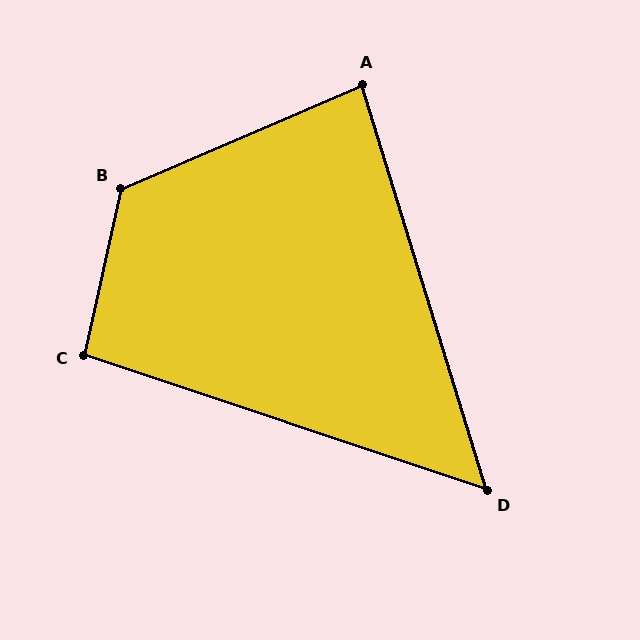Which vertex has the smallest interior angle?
D, at approximately 54 degrees.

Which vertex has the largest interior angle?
B, at approximately 126 degrees.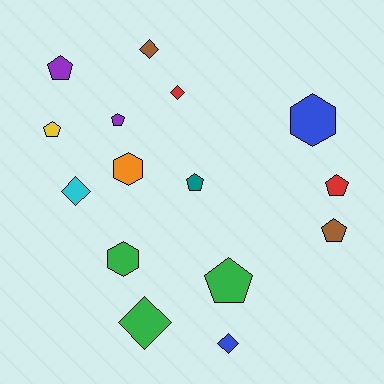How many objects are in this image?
There are 15 objects.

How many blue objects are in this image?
There are 2 blue objects.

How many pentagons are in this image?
There are 7 pentagons.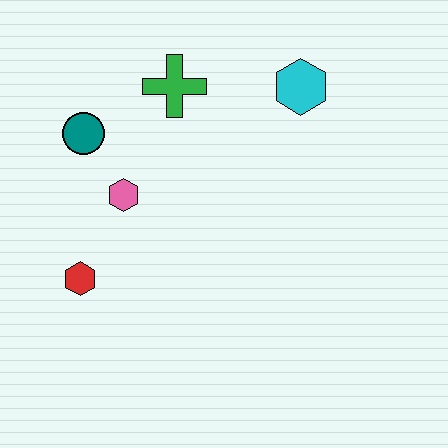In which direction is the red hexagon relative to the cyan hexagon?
The red hexagon is to the left of the cyan hexagon.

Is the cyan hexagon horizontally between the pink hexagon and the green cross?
No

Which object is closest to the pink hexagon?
The teal circle is closest to the pink hexagon.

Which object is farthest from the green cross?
The red hexagon is farthest from the green cross.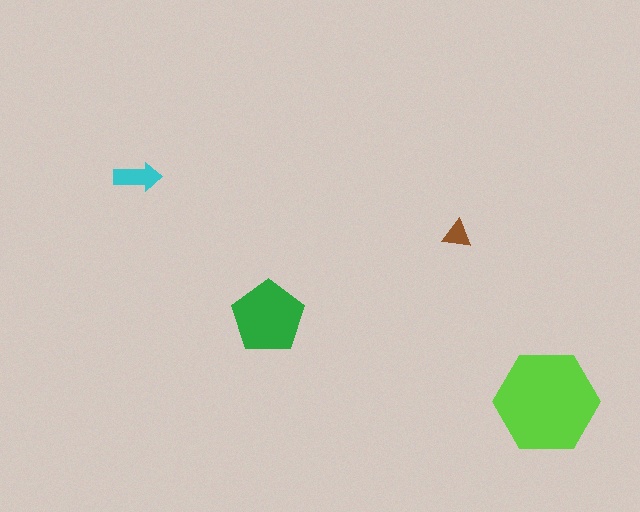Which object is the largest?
The lime hexagon.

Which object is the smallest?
The brown triangle.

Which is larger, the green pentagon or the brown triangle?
The green pentagon.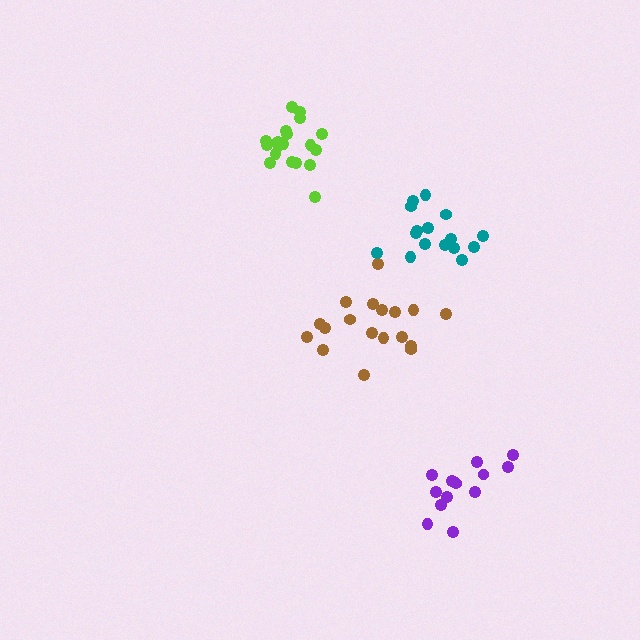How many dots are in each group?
Group 1: 18 dots, Group 2: 16 dots, Group 3: 19 dots, Group 4: 14 dots (67 total).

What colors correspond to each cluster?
The clusters are colored: brown, teal, lime, purple.